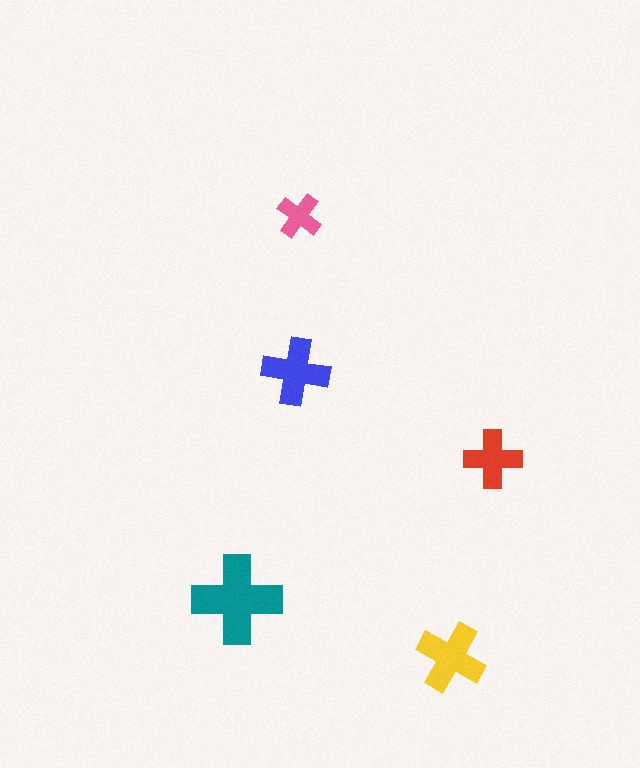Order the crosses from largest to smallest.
the teal one, the yellow one, the blue one, the red one, the pink one.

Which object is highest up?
The pink cross is topmost.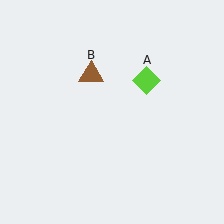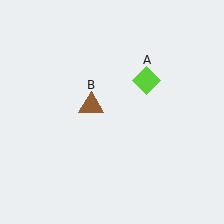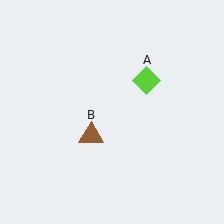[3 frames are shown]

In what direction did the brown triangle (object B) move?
The brown triangle (object B) moved down.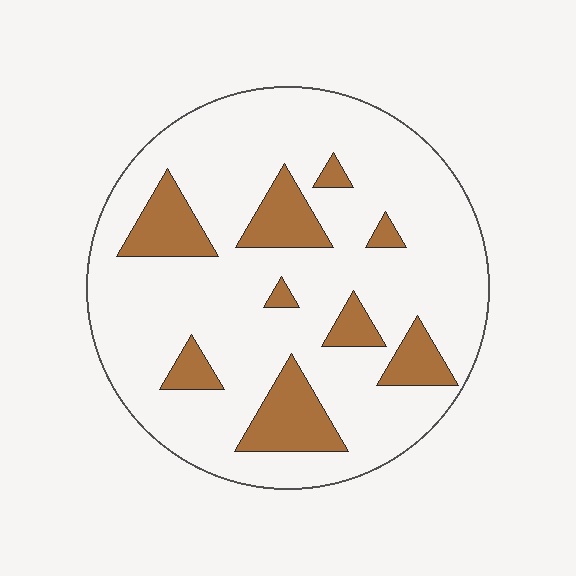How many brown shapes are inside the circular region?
9.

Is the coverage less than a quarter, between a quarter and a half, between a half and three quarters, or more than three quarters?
Less than a quarter.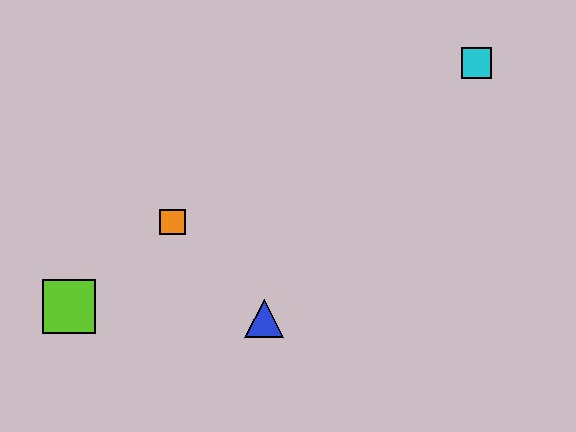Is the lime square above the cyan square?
No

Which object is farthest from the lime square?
The cyan square is farthest from the lime square.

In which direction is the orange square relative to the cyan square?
The orange square is to the left of the cyan square.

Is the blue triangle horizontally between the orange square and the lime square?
No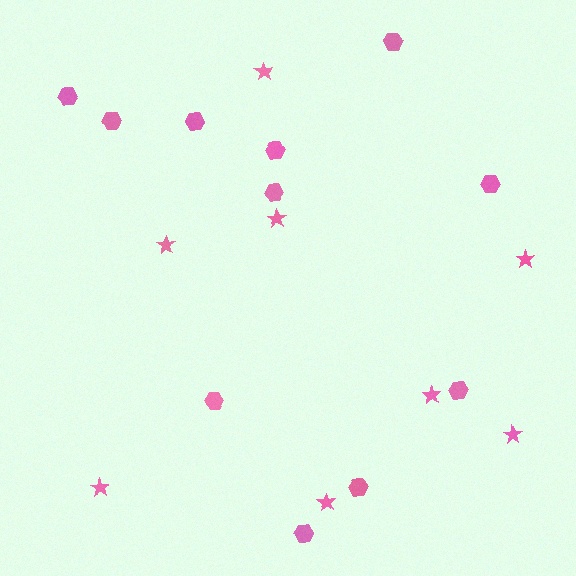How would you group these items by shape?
There are 2 groups: one group of stars (8) and one group of hexagons (11).